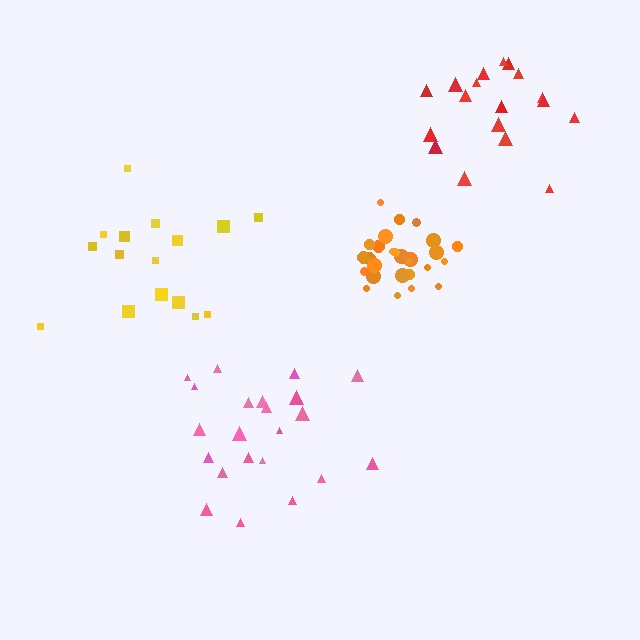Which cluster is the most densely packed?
Orange.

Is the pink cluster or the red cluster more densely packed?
Red.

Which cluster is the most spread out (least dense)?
Yellow.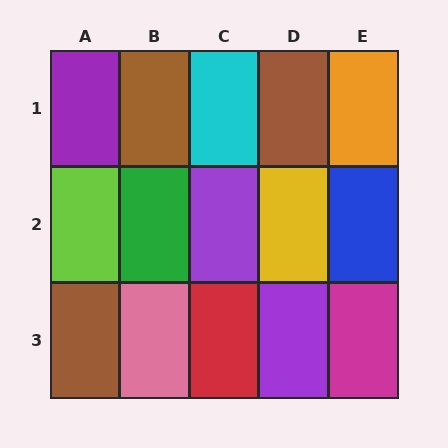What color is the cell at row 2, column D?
Yellow.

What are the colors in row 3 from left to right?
Brown, pink, red, purple, magenta.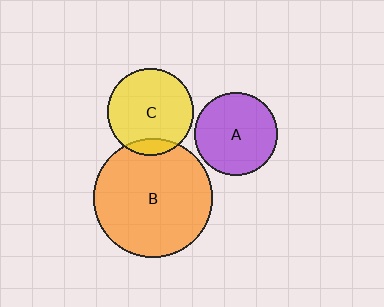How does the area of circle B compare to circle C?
Approximately 1.9 times.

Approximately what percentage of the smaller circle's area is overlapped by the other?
Approximately 10%.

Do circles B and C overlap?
Yes.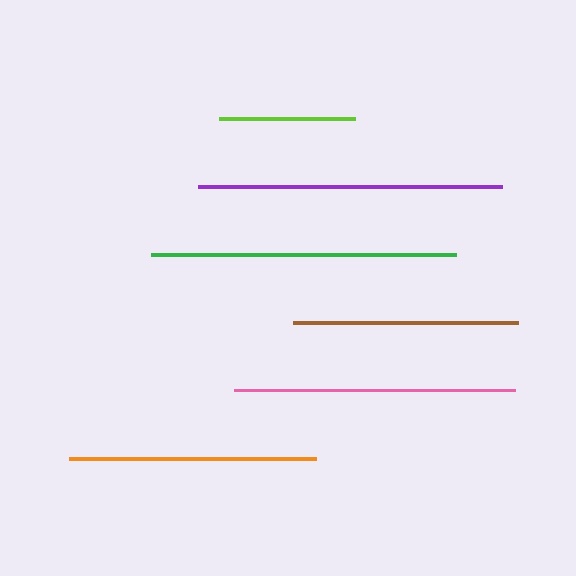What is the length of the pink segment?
The pink segment is approximately 281 pixels long.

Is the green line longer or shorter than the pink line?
The green line is longer than the pink line.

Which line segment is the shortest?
The lime line is the shortest at approximately 135 pixels.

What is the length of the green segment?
The green segment is approximately 305 pixels long.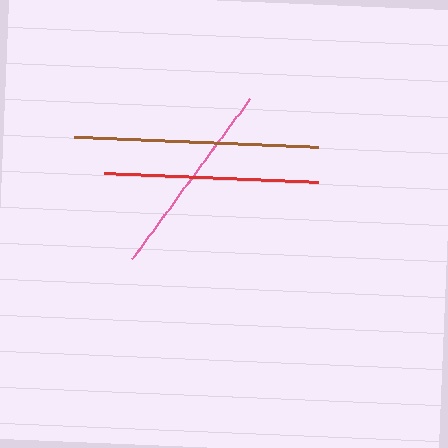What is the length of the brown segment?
The brown segment is approximately 244 pixels long.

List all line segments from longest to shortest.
From longest to shortest: brown, red, pink.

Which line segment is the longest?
The brown line is the longest at approximately 244 pixels.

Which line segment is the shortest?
The pink line is the shortest at approximately 199 pixels.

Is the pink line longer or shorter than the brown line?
The brown line is longer than the pink line.